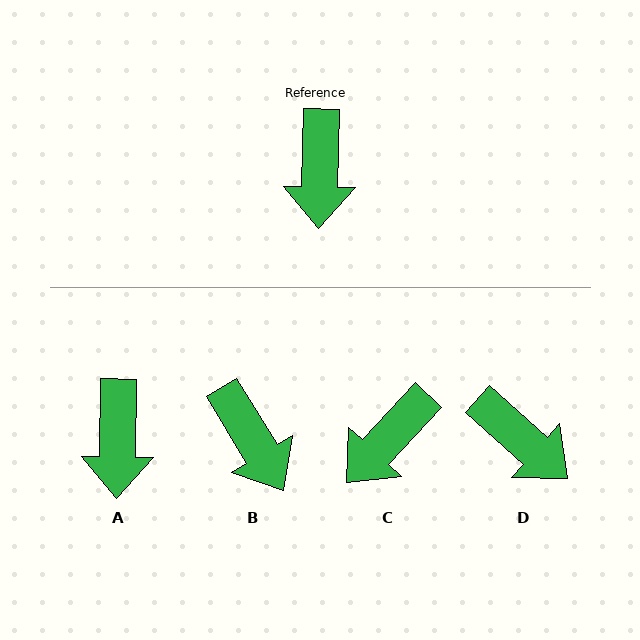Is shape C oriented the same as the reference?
No, it is off by about 42 degrees.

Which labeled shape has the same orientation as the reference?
A.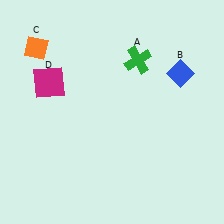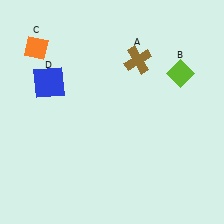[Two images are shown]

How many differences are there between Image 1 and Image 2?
There are 3 differences between the two images.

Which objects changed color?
A changed from green to brown. B changed from blue to lime. D changed from magenta to blue.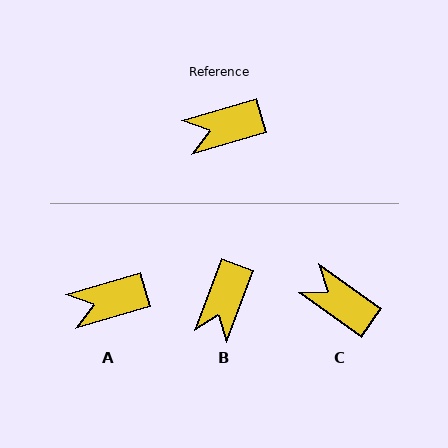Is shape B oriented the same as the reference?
No, it is off by about 53 degrees.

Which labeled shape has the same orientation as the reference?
A.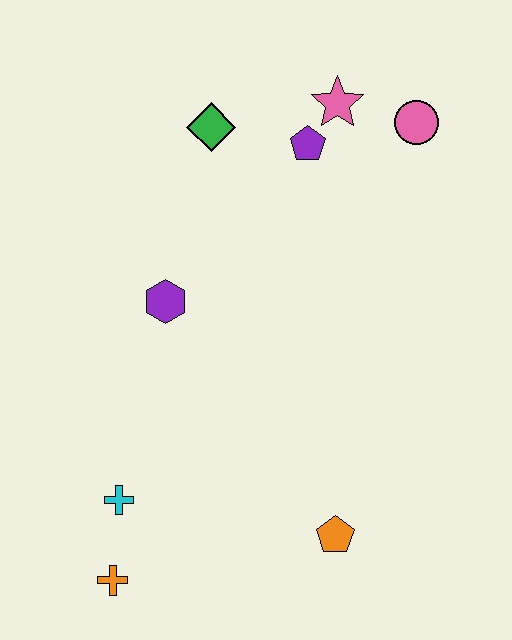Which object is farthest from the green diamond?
The orange cross is farthest from the green diamond.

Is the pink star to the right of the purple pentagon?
Yes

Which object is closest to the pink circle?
The pink star is closest to the pink circle.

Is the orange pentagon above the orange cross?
Yes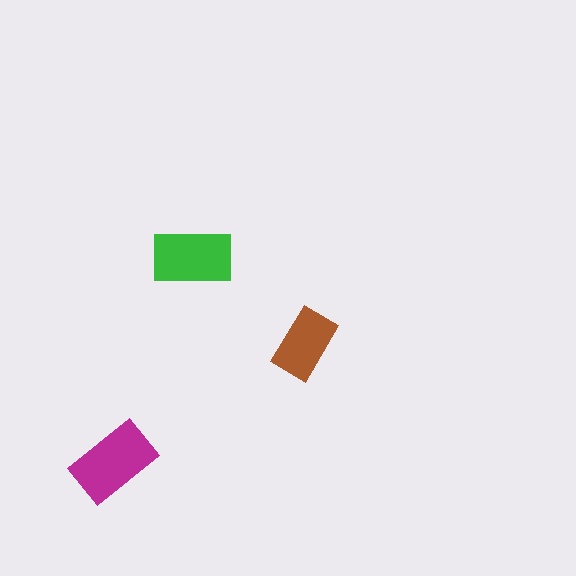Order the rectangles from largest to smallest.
the magenta one, the green one, the brown one.